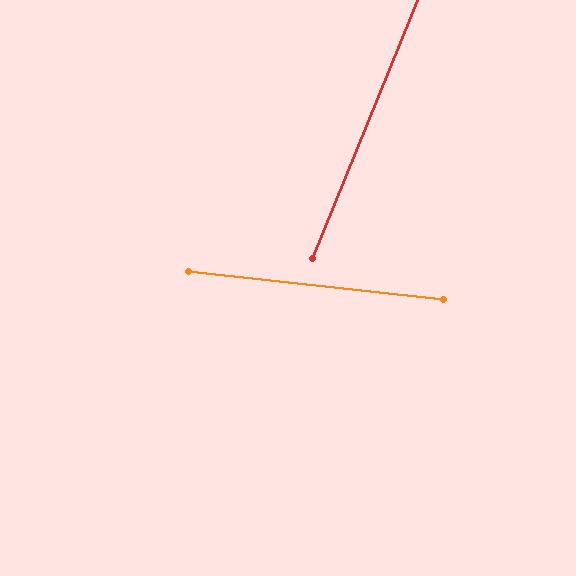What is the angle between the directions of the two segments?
Approximately 74 degrees.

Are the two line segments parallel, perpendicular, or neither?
Neither parallel nor perpendicular — they differ by about 74°.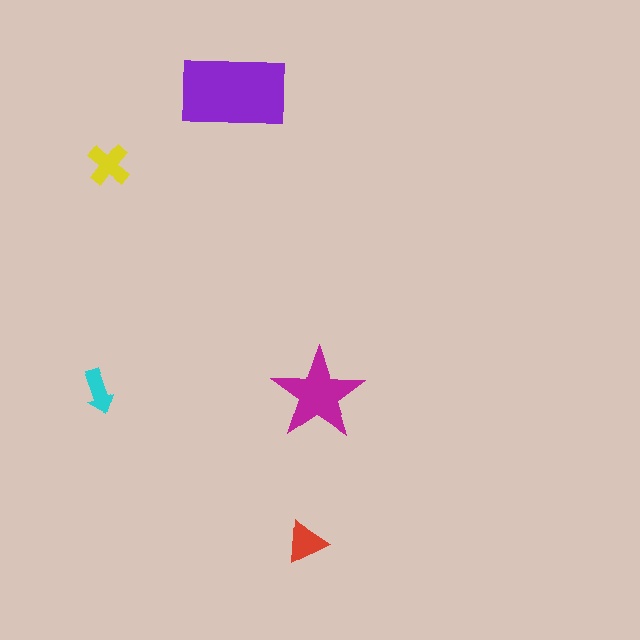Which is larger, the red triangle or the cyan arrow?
The red triangle.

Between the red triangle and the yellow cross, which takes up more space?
The yellow cross.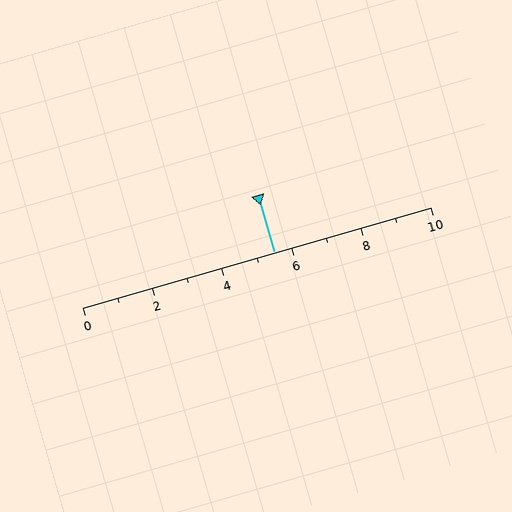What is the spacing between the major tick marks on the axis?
The major ticks are spaced 2 apart.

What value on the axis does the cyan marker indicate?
The marker indicates approximately 5.5.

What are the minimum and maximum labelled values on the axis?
The axis runs from 0 to 10.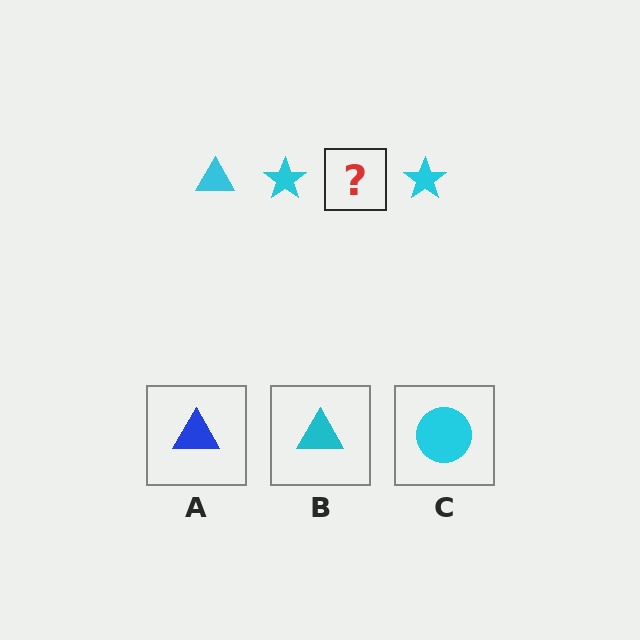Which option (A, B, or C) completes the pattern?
B.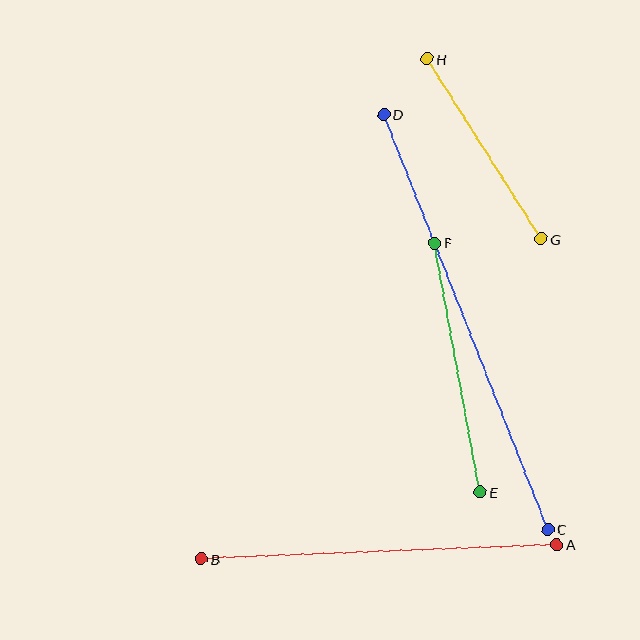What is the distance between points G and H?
The distance is approximately 213 pixels.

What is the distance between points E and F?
The distance is approximately 253 pixels.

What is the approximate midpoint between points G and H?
The midpoint is at approximately (484, 149) pixels.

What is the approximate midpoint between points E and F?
The midpoint is at approximately (457, 368) pixels.